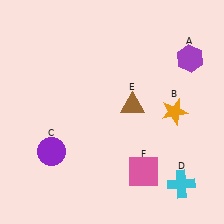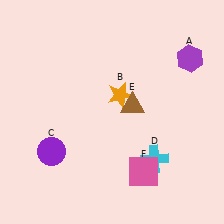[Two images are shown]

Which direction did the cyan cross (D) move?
The cyan cross (D) moved left.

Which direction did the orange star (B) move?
The orange star (B) moved left.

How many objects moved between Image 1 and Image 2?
2 objects moved between the two images.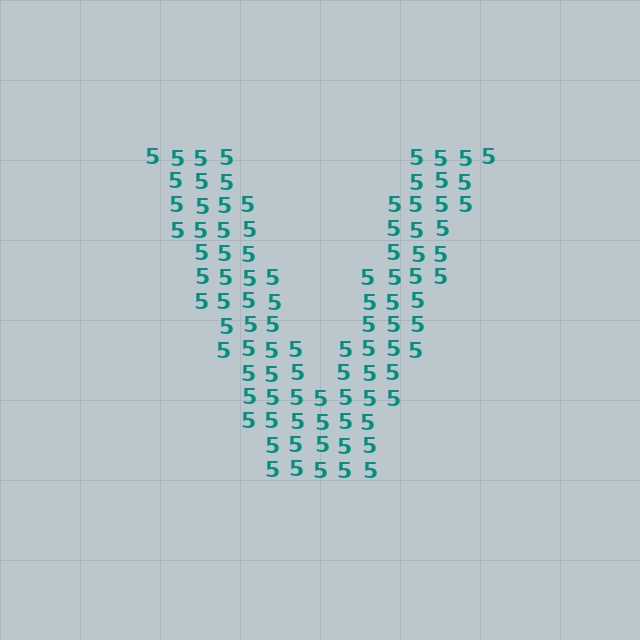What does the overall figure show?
The overall figure shows the letter V.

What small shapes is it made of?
It is made of small digit 5's.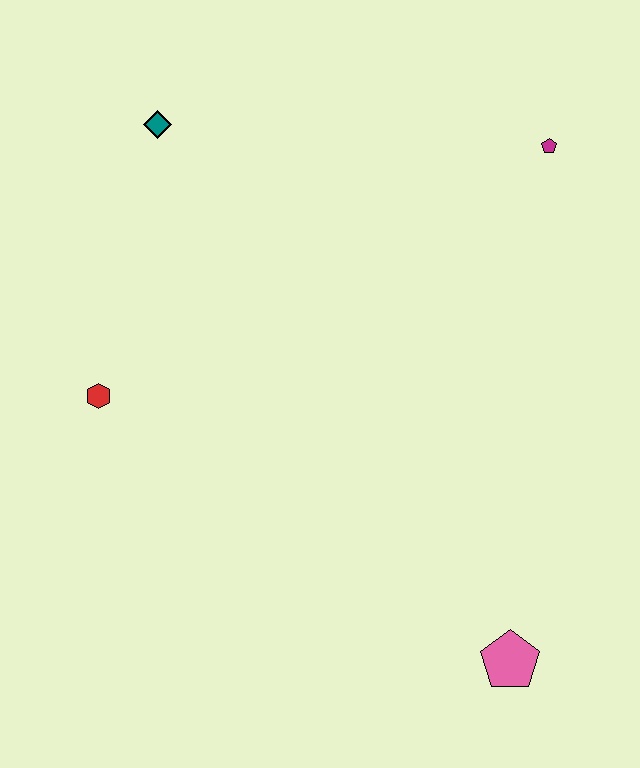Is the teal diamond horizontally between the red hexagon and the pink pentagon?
Yes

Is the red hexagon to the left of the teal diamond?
Yes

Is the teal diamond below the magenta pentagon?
No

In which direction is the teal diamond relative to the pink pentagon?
The teal diamond is above the pink pentagon.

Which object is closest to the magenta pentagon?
The teal diamond is closest to the magenta pentagon.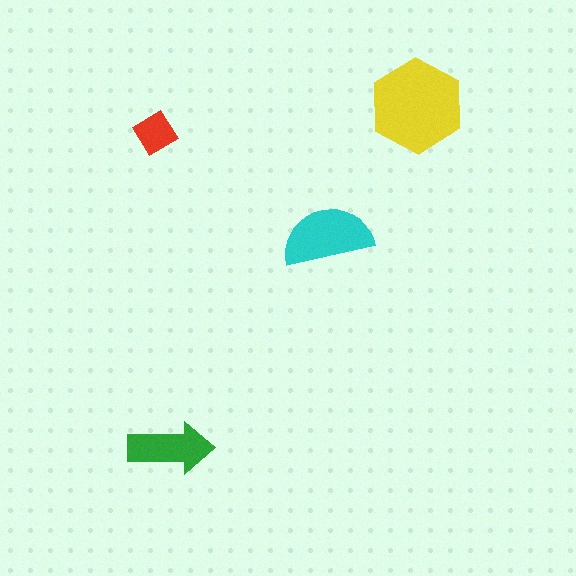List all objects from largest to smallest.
The yellow hexagon, the cyan semicircle, the green arrow, the red diamond.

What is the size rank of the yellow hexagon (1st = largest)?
1st.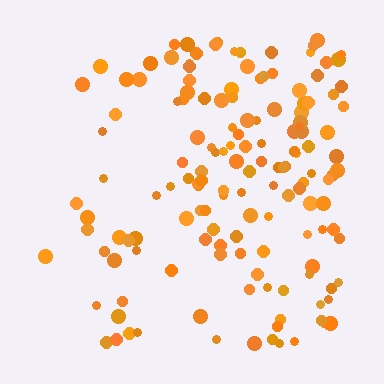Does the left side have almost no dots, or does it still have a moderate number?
Still a moderate number, just noticeably fewer than the right.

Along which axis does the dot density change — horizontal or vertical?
Horizontal.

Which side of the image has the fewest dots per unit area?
The left.